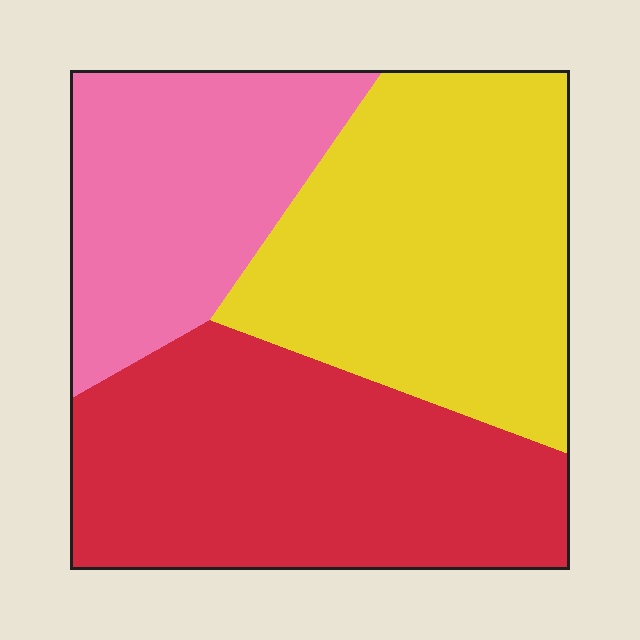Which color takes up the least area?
Pink, at roughly 25%.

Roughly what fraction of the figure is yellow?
Yellow takes up between a quarter and a half of the figure.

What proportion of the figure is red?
Red covers 38% of the figure.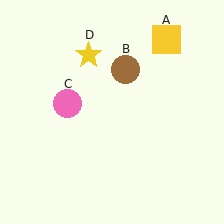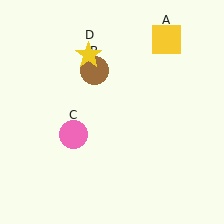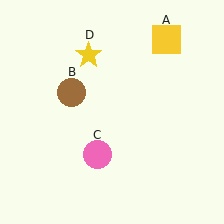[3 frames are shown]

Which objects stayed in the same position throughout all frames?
Yellow square (object A) and yellow star (object D) remained stationary.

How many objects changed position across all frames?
2 objects changed position: brown circle (object B), pink circle (object C).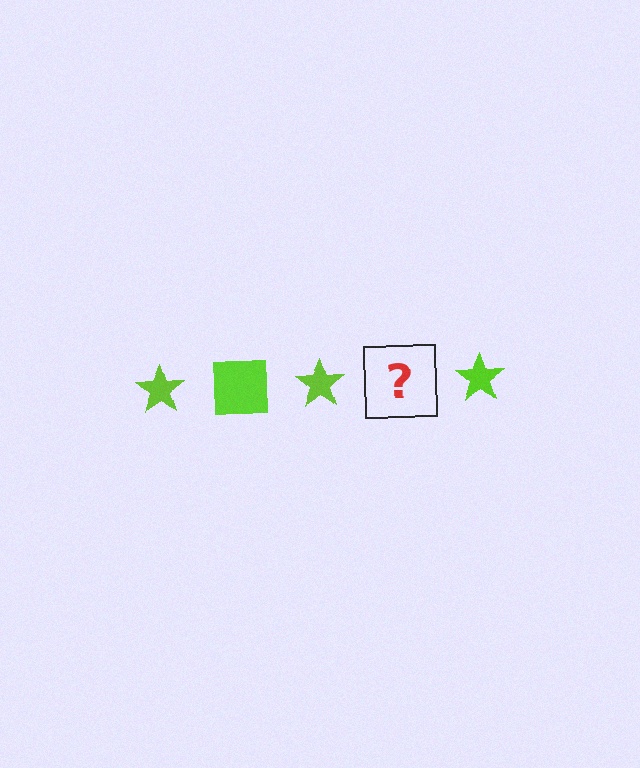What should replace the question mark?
The question mark should be replaced with a lime square.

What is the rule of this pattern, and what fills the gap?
The rule is that the pattern cycles through star, square shapes in lime. The gap should be filled with a lime square.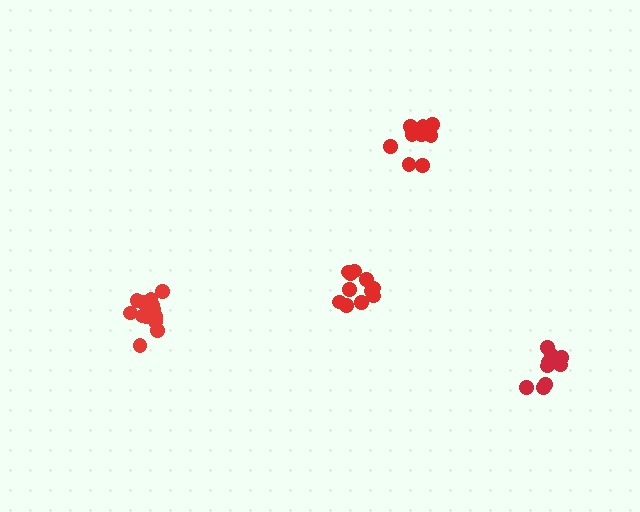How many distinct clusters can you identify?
There are 4 distinct clusters.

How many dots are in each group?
Group 1: 10 dots, Group 2: 15 dots, Group 3: 9 dots, Group 4: 12 dots (46 total).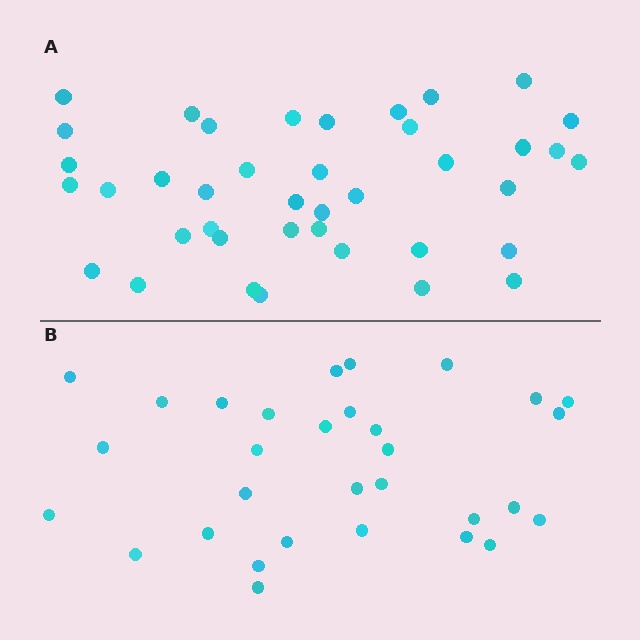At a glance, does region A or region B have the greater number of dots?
Region A (the top region) has more dots.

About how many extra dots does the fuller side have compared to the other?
Region A has roughly 8 or so more dots than region B.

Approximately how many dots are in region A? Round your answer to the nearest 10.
About 40 dots.